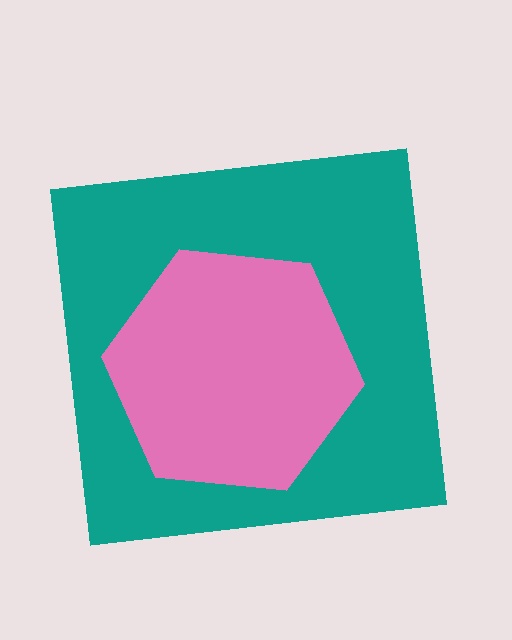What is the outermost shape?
The teal square.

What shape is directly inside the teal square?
The pink hexagon.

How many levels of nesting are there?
2.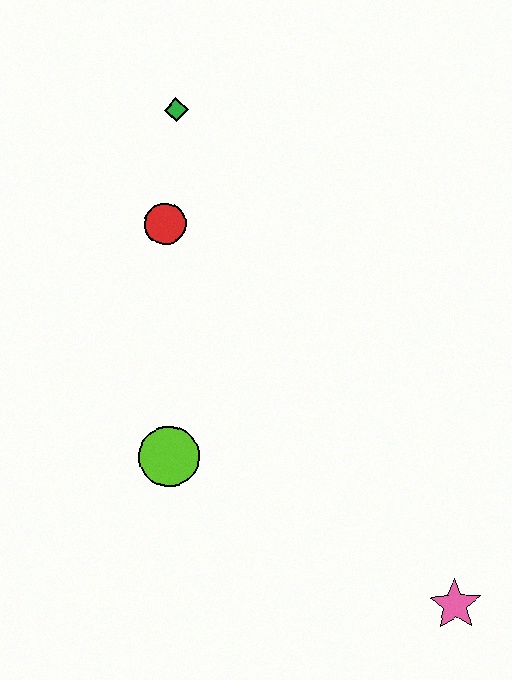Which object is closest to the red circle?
The green diamond is closest to the red circle.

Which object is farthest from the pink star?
The green diamond is farthest from the pink star.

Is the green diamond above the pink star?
Yes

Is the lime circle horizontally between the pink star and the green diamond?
No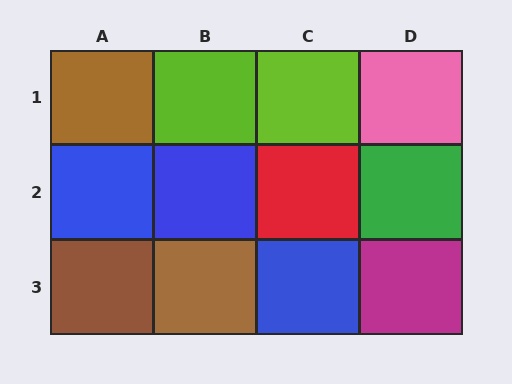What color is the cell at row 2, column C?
Red.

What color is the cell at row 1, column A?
Brown.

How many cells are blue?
3 cells are blue.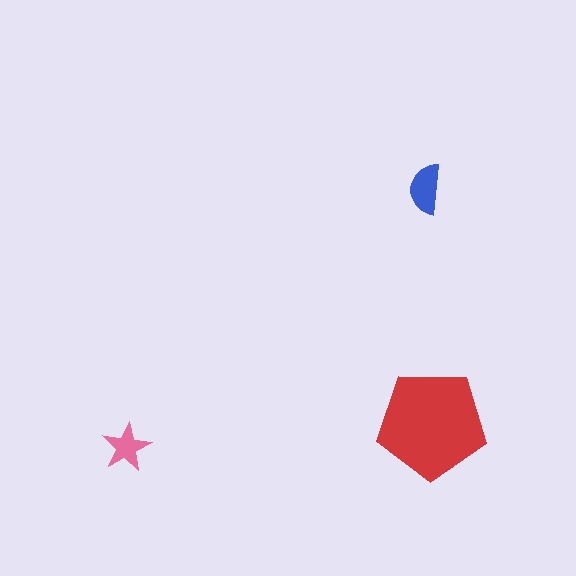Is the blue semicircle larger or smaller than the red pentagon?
Smaller.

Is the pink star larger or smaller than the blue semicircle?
Smaller.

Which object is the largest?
The red pentagon.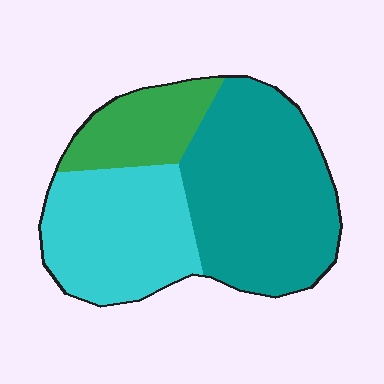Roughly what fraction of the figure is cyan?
Cyan covers 34% of the figure.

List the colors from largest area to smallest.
From largest to smallest: teal, cyan, green.